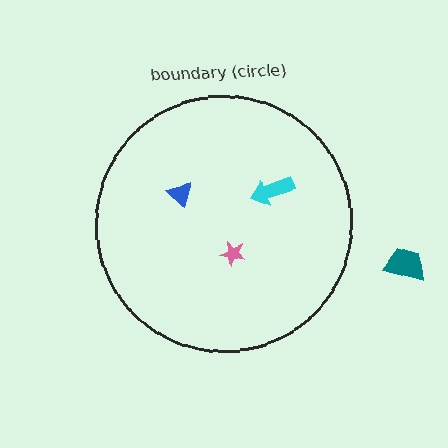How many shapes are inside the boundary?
3 inside, 1 outside.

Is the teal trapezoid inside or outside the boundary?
Outside.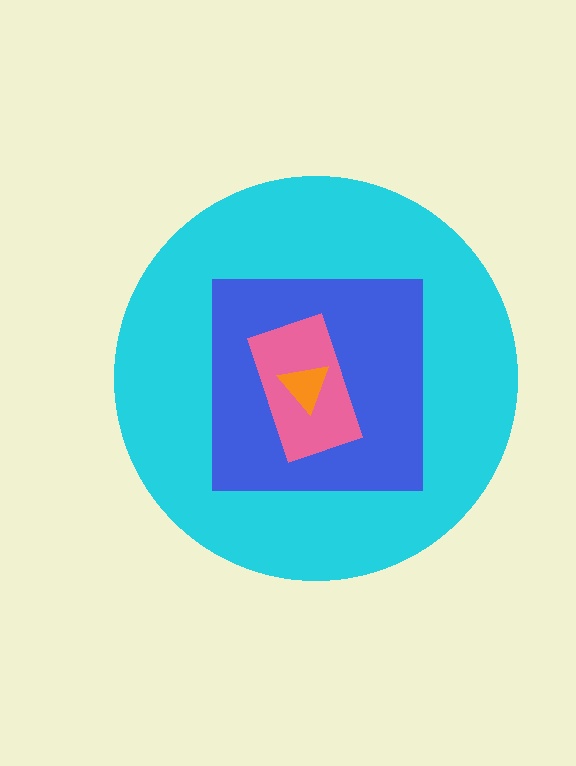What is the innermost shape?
The orange triangle.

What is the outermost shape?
The cyan circle.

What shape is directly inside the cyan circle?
The blue square.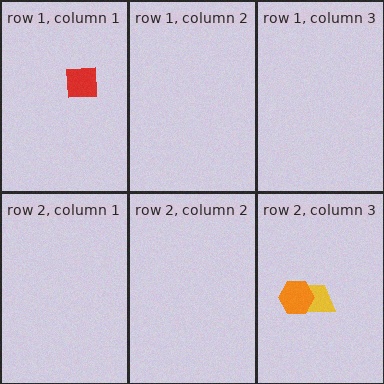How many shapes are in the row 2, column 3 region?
2.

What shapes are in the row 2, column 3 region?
The yellow trapezoid, the orange hexagon.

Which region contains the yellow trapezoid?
The row 2, column 3 region.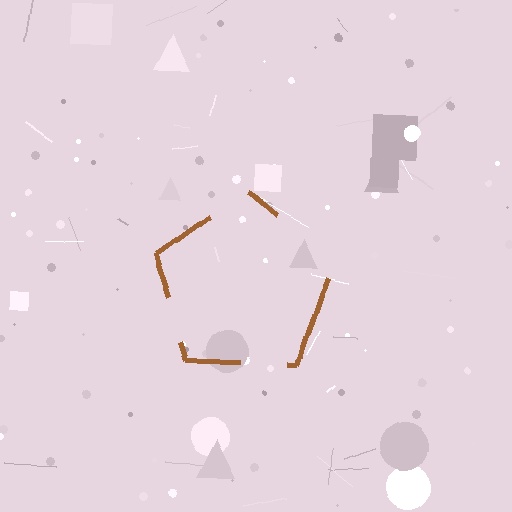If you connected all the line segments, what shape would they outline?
They would outline a pentagon.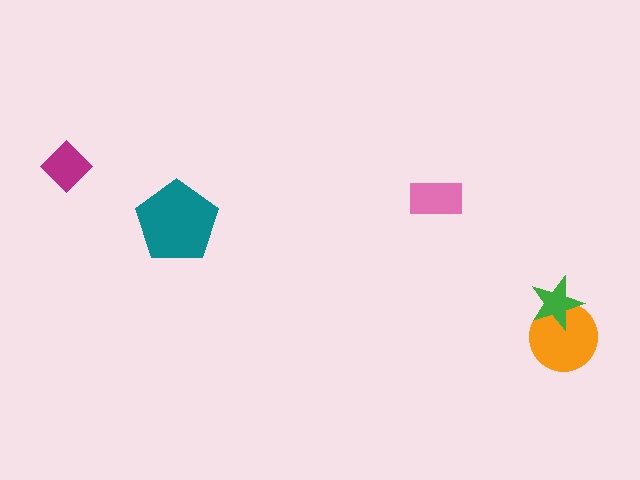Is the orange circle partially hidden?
Yes, it is partially covered by another shape.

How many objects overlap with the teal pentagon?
0 objects overlap with the teal pentagon.